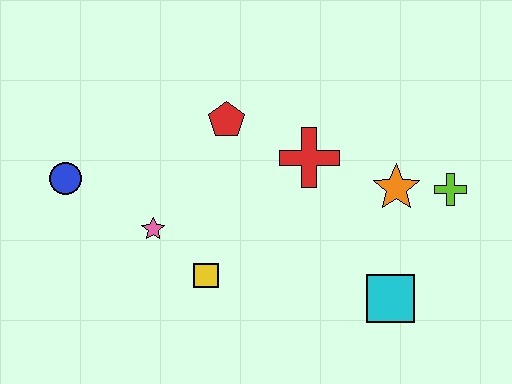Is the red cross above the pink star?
Yes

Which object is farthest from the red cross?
The blue circle is farthest from the red cross.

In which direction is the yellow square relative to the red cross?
The yellow square is below the red cross.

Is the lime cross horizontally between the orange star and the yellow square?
No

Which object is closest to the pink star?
The yellow square is closest to the pink star.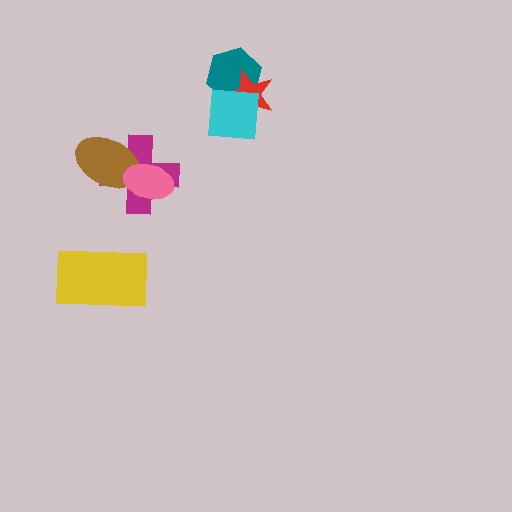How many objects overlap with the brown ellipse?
2 objects overlap with the brown ellipse.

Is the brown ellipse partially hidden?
Yes, it is partially covered by another shape.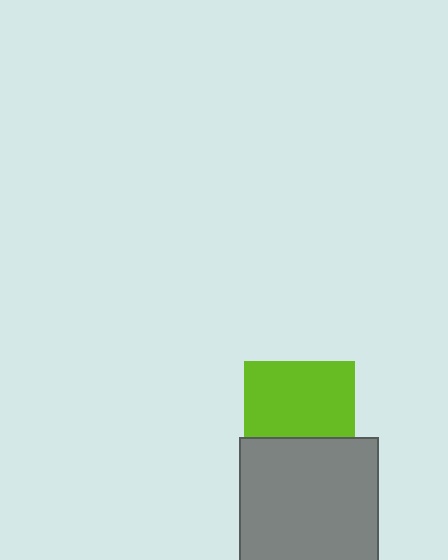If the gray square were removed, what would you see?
You would see the complete lime square.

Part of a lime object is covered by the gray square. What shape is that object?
It is a square.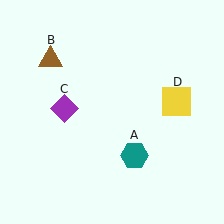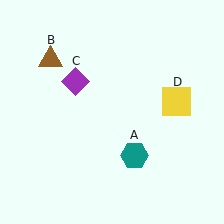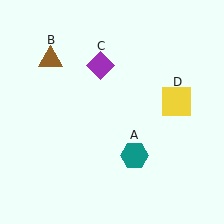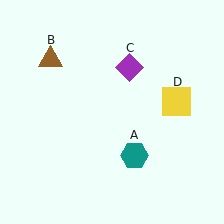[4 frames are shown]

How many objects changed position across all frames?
1 object changed position: purple diamond (object C).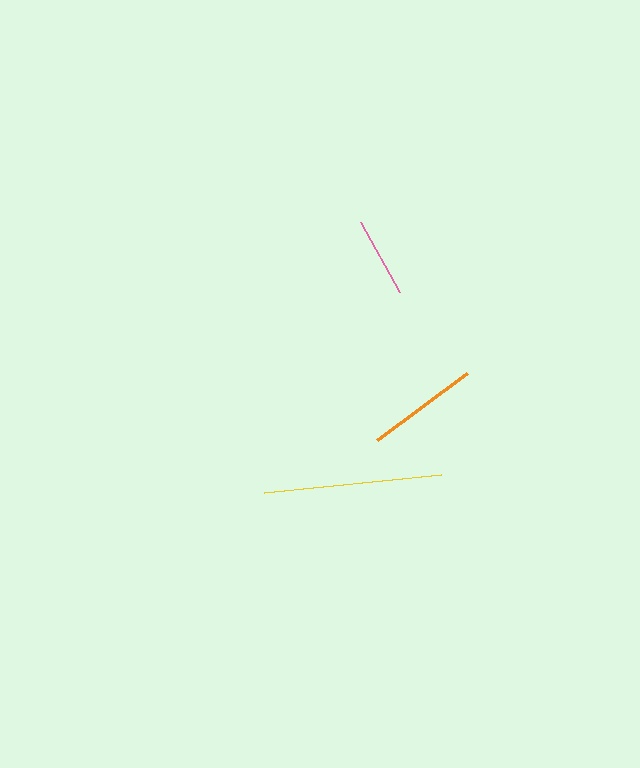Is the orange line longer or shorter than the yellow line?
The yellow line is longer than the orange line.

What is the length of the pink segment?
The pink segment is approximately 81 pixels long.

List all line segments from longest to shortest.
From longest to shortest: yellow, orange, pink.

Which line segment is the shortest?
The pink line is the shortest at approximately 81 pixels.